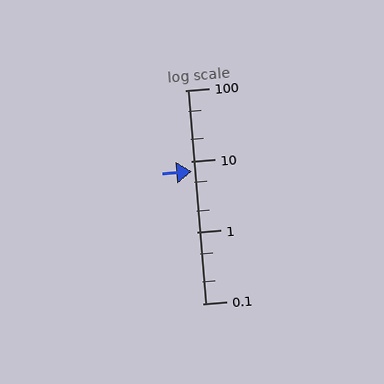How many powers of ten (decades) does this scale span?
The scale spans 3 decades, from 0.1 to 100.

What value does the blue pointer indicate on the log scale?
The pointer indicates approximately 7.1.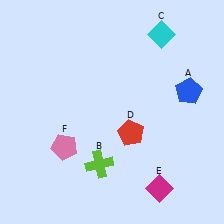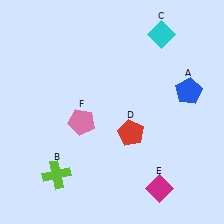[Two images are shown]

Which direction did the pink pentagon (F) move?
The pink pentagon (F) moved up.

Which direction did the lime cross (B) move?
The lime cross (B) moved left.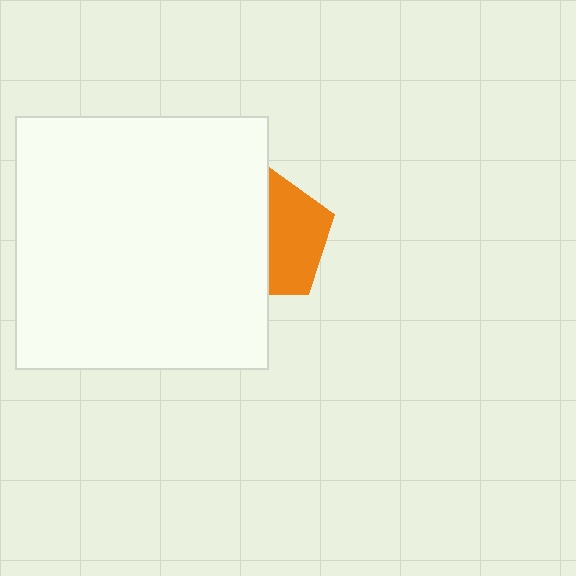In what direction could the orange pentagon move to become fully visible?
The orange pentagon could move right. That would shift it out from behind the white rectangle entirely.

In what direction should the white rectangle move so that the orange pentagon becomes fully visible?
The white rectangle should move left. That is the shortest direction to clear the overlap and leave the orange pentagon fully visible.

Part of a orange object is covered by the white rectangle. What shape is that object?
It is a pentagon.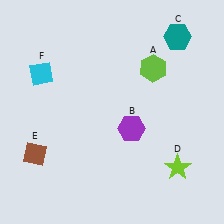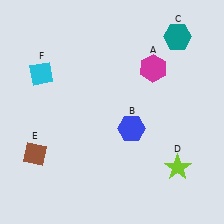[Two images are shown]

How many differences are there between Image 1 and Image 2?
There are 2 differences between the two images.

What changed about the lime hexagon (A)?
In Image 1, A is lime. In Image 2, it changed to magenta.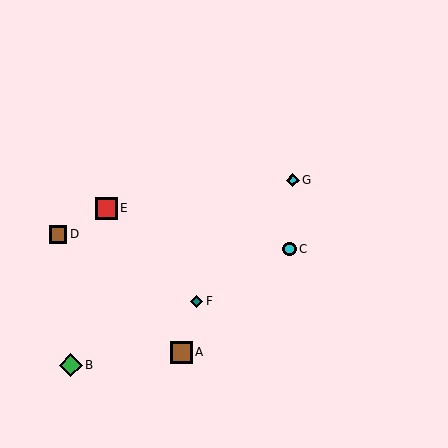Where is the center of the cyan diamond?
The center of the cyan diamond is at (293, 180).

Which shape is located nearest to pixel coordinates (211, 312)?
The teal diamond (labeled F) at (197, 301) is nearest to that location.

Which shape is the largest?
The green diamond (labeled B) is the largest.